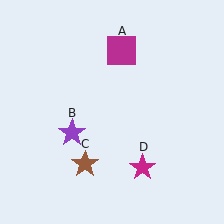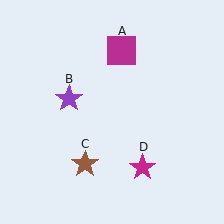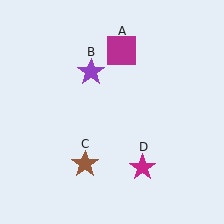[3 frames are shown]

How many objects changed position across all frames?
1 object changed position: purple star (object B).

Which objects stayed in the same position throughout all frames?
Magenta square (object A) and brown star (object C) and magenta star (object D) remained stationary.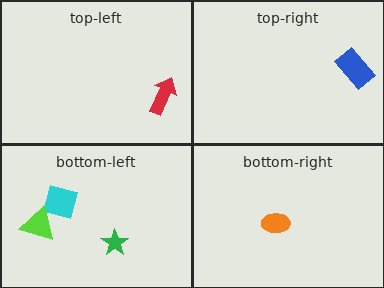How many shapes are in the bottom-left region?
3.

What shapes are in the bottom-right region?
The orange ellipse.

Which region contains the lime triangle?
The bottom-left region.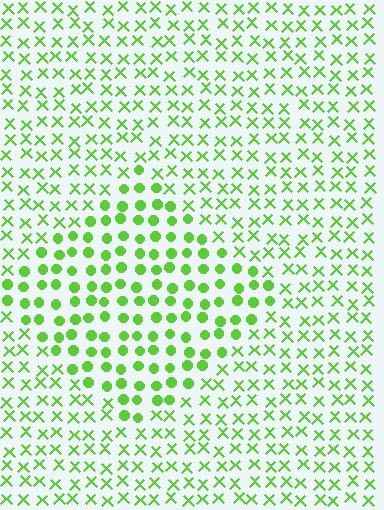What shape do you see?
I see a diamond.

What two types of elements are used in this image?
The image uses circles inside the diamond region and X marks outside it.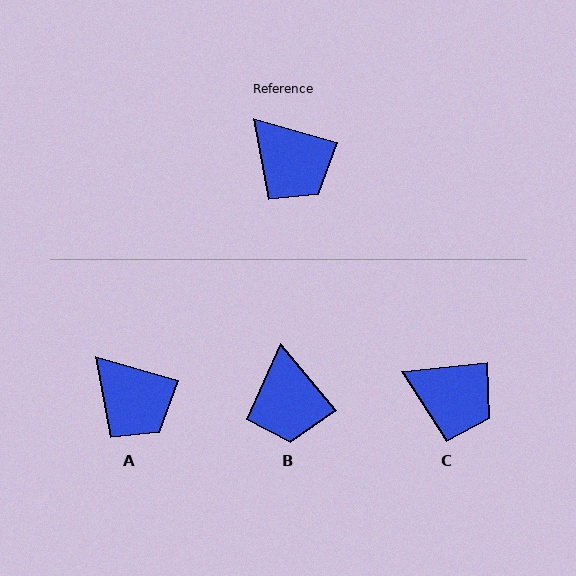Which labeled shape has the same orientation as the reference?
A.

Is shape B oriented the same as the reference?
No, it is off by about 34 degrees.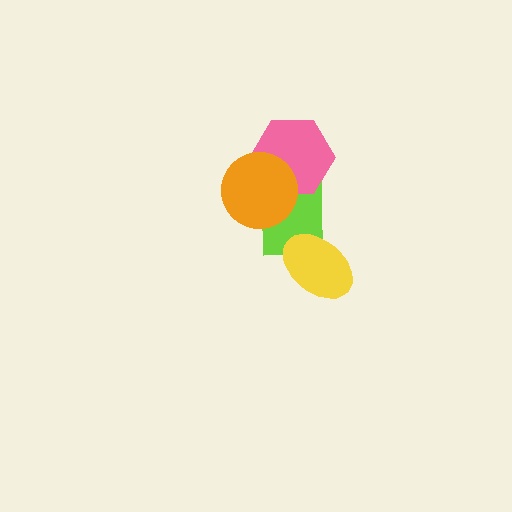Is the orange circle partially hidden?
No, no other shape covers it.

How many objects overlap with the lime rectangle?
3 objects overlap with the lime rectangle.